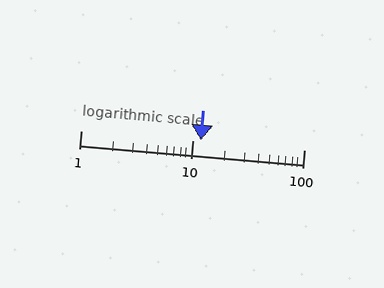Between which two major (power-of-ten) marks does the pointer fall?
The pointer is between 10 and 100.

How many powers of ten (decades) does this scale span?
The scale spans 2 decades, from 1 to 100.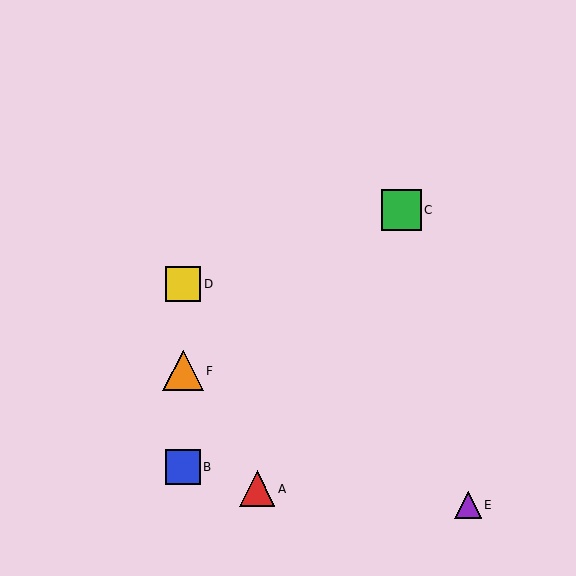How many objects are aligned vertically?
3 objects (B, D, F) are aligned vertically.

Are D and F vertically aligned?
Yes, both are at x≈183.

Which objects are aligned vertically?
Objects B, D, F are aligned vertically.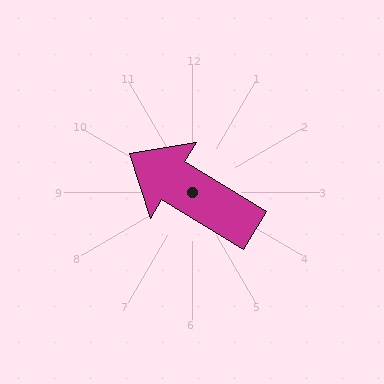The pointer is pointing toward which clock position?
Roughly 10 o'clock.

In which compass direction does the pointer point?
Northwest.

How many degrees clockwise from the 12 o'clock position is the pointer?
Approximately 301 degrees.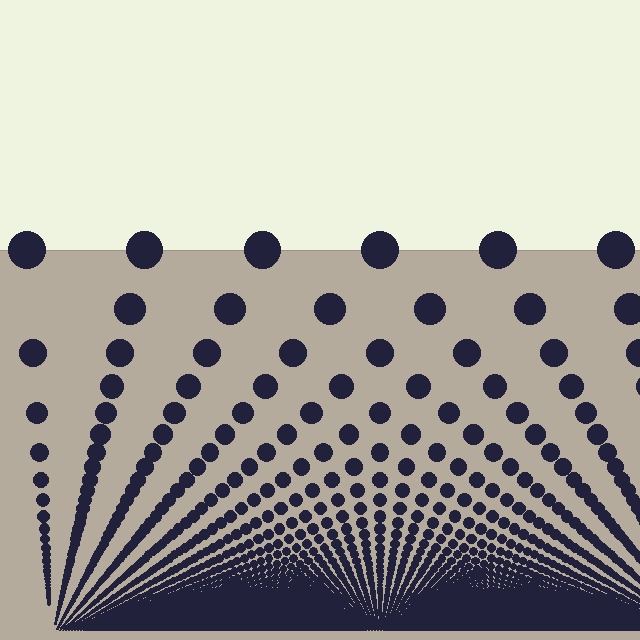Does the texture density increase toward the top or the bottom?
Density increases toward the bottom.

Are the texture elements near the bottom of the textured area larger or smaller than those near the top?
Smaller. The gradient is inverted — elements near the bottom are smaller and denser.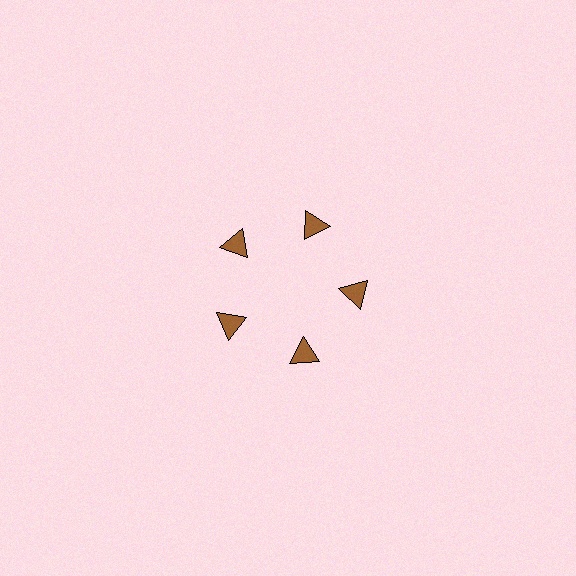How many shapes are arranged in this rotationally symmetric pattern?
There are 5 shapes, arranged in 5 groups of 1.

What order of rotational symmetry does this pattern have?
This pattern has 5-fold rotational symmetry.